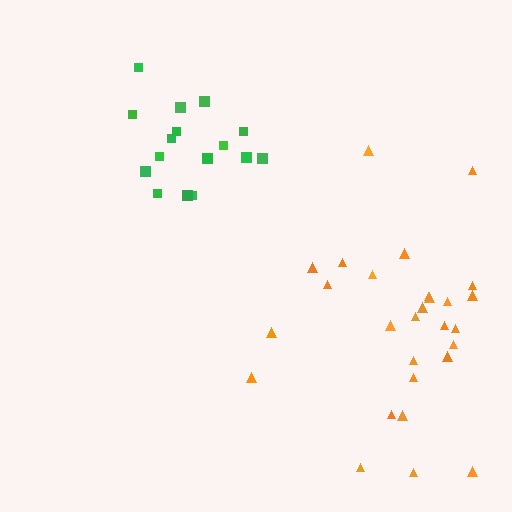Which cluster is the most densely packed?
Green.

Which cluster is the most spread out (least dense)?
Orange.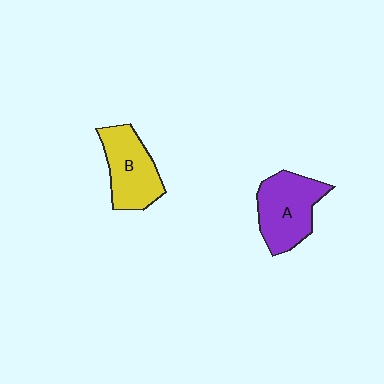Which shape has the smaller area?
Shape B (yellow).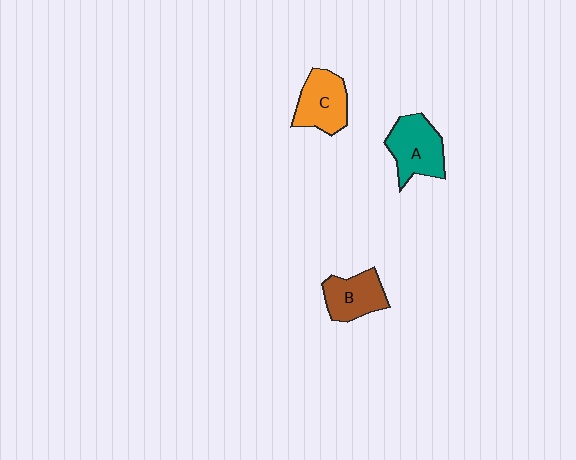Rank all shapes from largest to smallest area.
From largest to smallest: A (teal), C (orange), B (brown).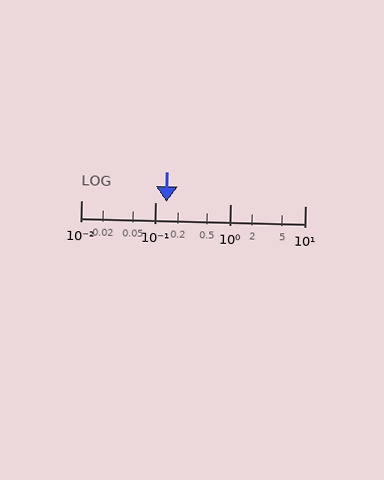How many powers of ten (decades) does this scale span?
The scale spans 3 decades, from 0.01 to 10.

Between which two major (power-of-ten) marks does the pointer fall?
The pointer is between 0.1 and 1.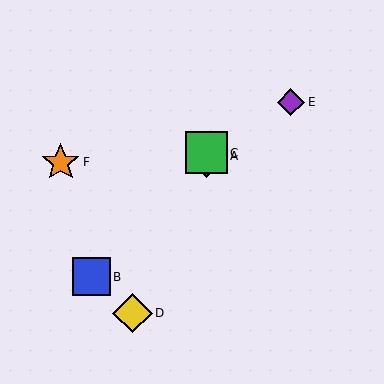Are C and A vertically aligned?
Yes, both are at x≈206.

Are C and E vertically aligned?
No, C is at x≈206 and E is at x≈291.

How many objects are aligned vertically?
2 objects (A, C) are aligned vertically.